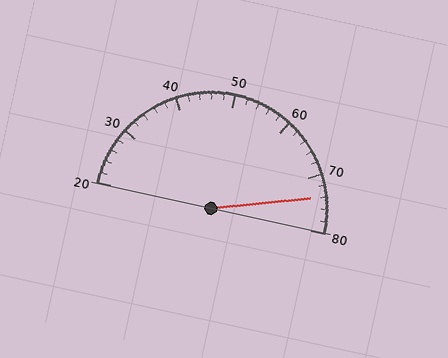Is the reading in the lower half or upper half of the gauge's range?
The reading is in the upper half of the range (20 to 80).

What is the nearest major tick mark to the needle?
The nearest major tick mark is 70.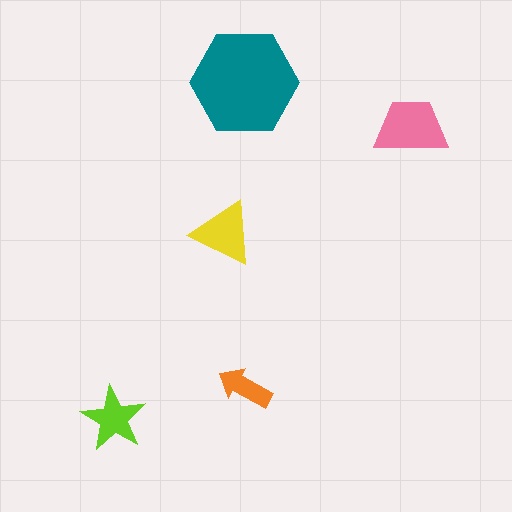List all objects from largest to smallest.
The teal hexagon, the pink trapezoid, the yellow triangle, the lime star, the orange arrow.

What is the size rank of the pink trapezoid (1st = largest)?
2nd.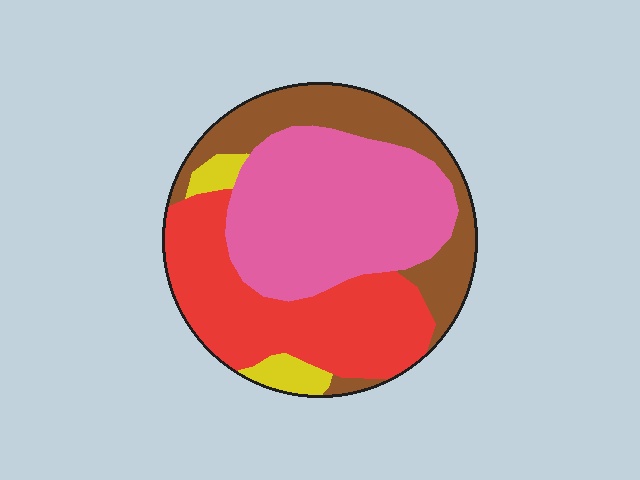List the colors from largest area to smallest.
From largest to smallest: pink, red, brown, yellow.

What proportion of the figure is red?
Red covers roughly 30% of the figure.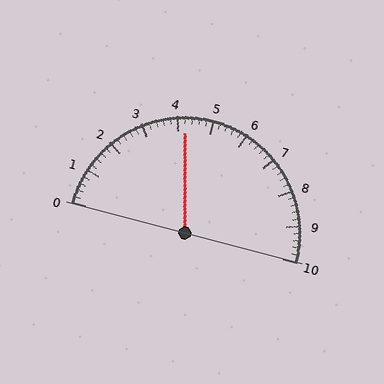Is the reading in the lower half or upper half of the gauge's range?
The reading is in the lower half of the range (0 to 10).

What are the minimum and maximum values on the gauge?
The gauge ranges from 0 to 10.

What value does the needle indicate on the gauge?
The needle indicates approximately 4.2.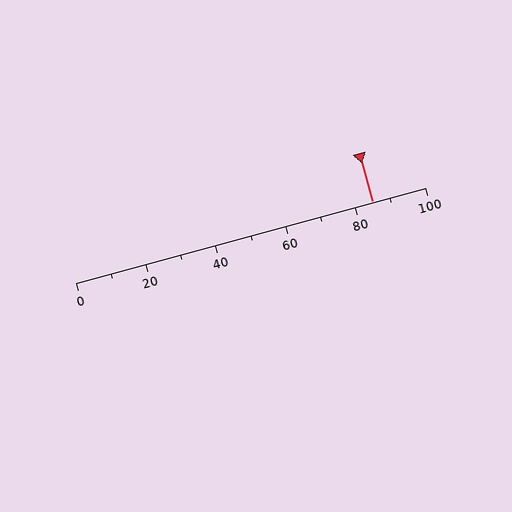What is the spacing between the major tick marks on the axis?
The major ticks are spaced 20 apart.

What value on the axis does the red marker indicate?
The marker indicates approximately 85.